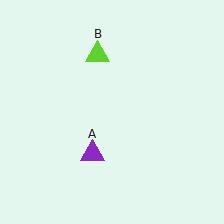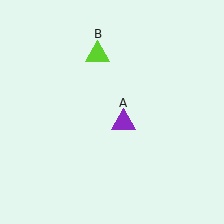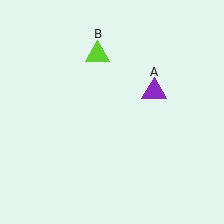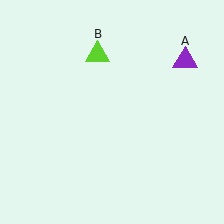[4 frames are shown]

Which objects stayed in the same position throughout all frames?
Lime triangle (object B) remained stationary.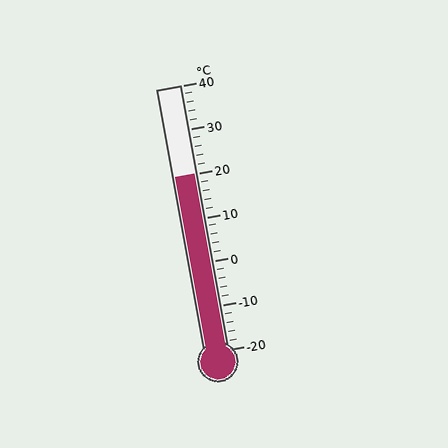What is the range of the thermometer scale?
The thermometer scale ranges from -20°C to 40°C.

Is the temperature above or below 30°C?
The temperature is below 30°C.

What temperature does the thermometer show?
The thermometer shows approximately 20°C.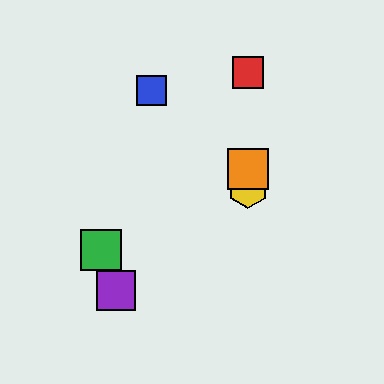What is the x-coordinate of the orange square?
The orange square is at x≈248.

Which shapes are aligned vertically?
The red square, the yellow hexagon, the orange square are aligned vertically.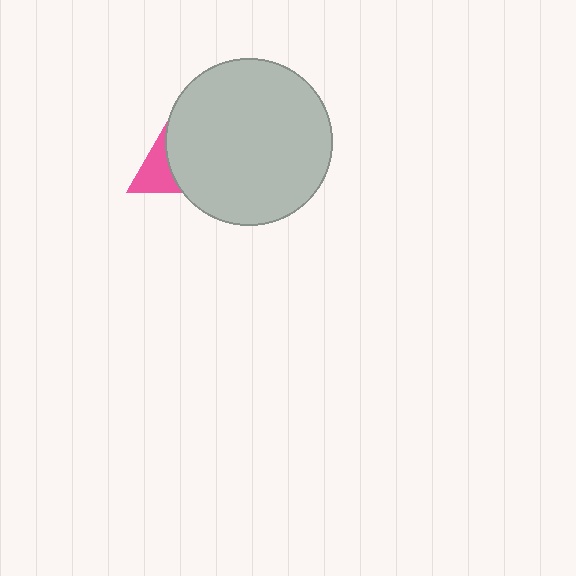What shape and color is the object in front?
The object in front is a light gray circle.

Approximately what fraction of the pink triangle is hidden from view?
Roughly 62% of the pink triangle is hidden behind the light gray circle.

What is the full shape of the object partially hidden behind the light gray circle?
The partially hidden object is a pink triangle.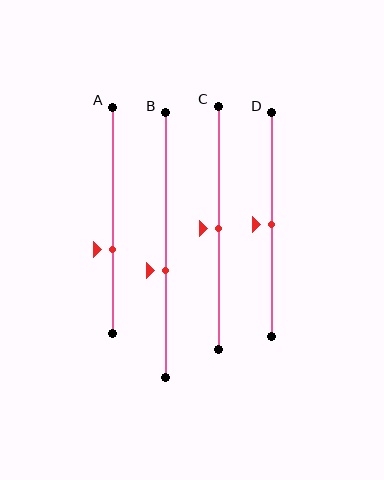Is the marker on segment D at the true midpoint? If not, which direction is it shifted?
Yes, the marker on segment D is at the true midpoint.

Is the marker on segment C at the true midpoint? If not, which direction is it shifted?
Yes, the marker on segment C is at the true midpoint.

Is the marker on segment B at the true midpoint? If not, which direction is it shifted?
No, the marker on segment B is shifted downward by about 9% of the segment length.